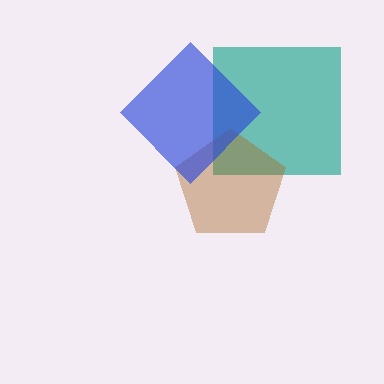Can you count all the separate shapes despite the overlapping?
Yes, there are 3 separate shapes.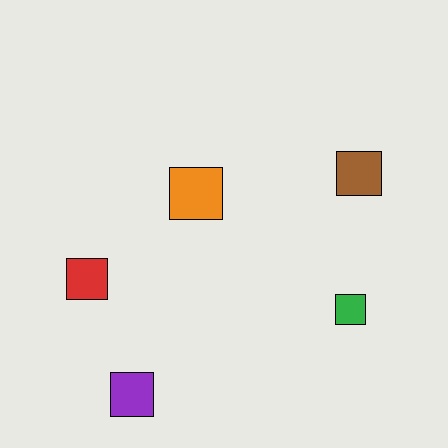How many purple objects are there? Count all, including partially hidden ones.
There is 1 purple object.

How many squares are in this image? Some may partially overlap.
There are 5 squares.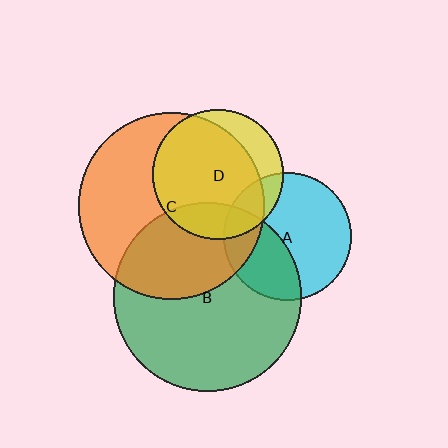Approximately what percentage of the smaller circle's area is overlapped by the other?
Approximately 20%.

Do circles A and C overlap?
Yes.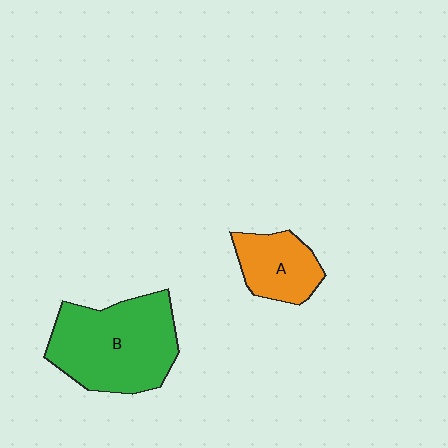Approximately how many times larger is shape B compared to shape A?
Approximately 2.1 times.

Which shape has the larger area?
Shape B (green).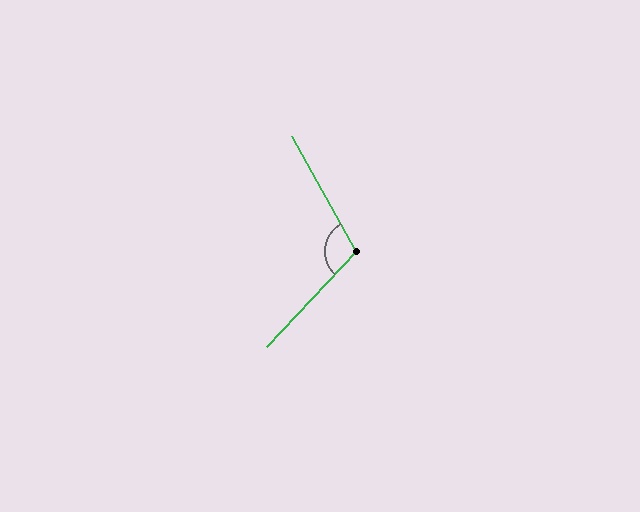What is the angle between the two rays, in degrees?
Approximately 108 degrees.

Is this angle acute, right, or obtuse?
It is obtuse.